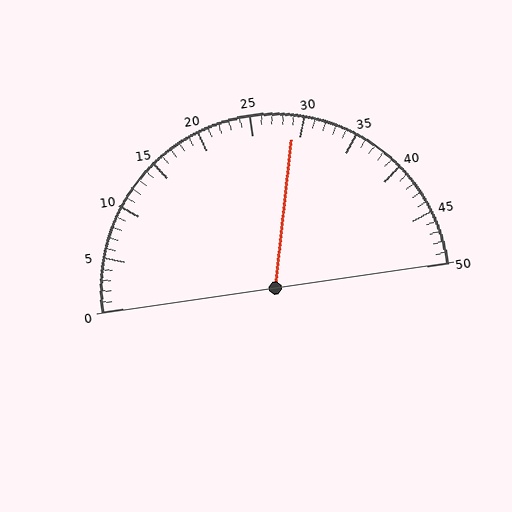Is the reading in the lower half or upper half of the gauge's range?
The reading is in the upper half of the range (0 to 50).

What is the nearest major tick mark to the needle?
The nearest major tick mark is 30.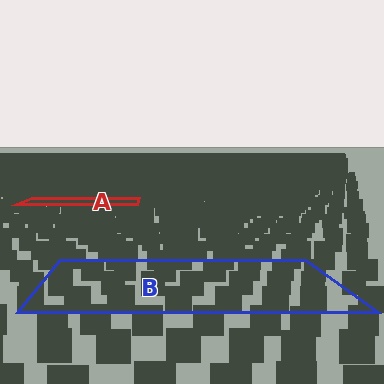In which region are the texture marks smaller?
The texture marks are smaller in region A, because it is farther away.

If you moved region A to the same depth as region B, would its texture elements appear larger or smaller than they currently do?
They would appear larger. At a closer depth, the same texture elements are projected at a bigger on-screen size.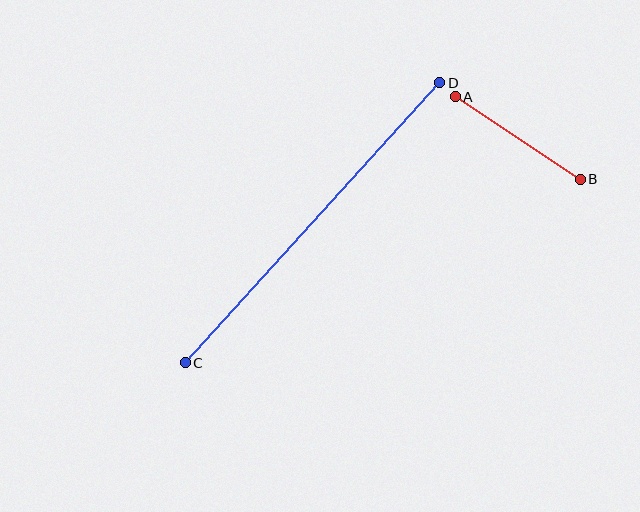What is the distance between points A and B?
The distance is approximately 150 pixels.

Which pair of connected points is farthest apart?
Points C and D are farthest apart.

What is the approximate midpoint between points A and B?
The midpoint is at approximately (518, 138) pixels.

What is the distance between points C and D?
The distance is approximately 379 pixels.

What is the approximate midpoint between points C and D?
The midpoint is at approximately (313, 223) pixels.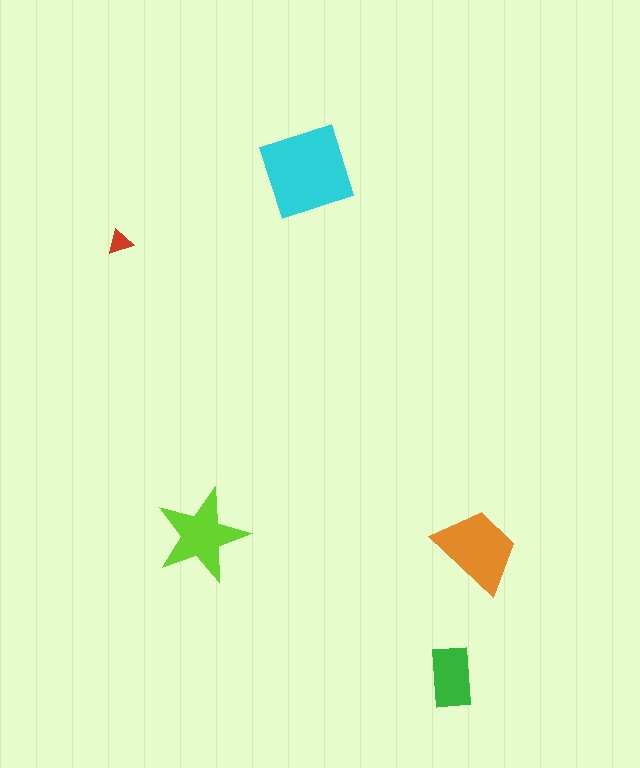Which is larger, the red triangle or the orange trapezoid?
The orange trapezoid.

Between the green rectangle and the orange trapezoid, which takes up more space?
The orange trapezoid.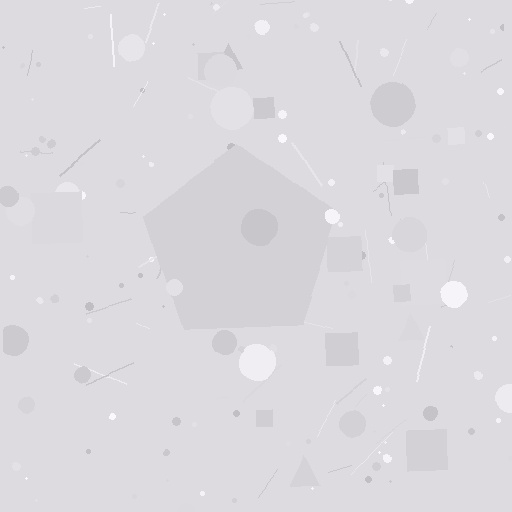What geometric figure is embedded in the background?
A pentagon is embedded in the background.